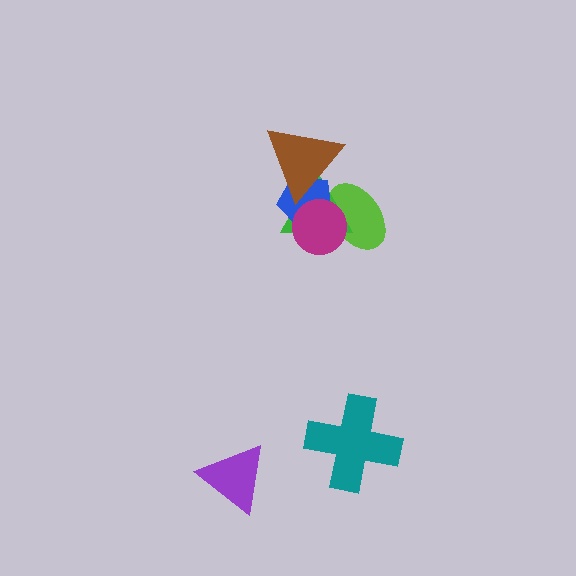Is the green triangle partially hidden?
Yes, it is partially covered by another shape.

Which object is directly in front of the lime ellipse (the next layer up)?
The green triangle is directly in front of the lime ellipse.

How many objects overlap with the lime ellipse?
3 objects overlap with the lime ellipse.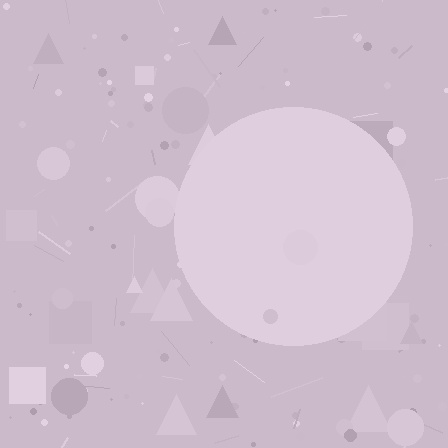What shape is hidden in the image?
A circle is hidden in the image.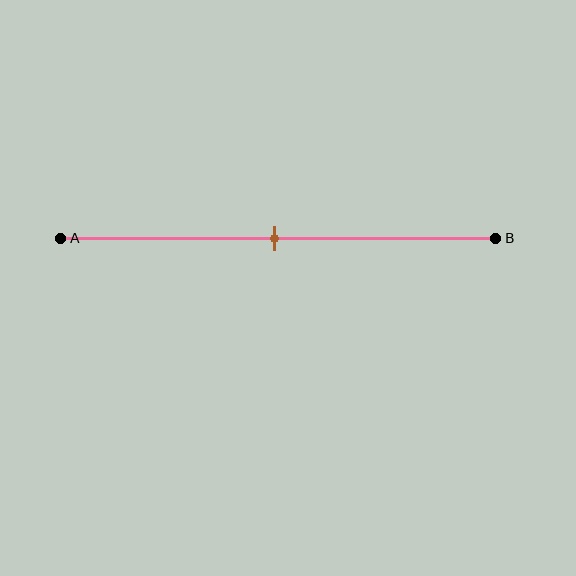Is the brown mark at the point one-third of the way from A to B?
No, the mark is at about 50% from A, not at the 33% one-third point.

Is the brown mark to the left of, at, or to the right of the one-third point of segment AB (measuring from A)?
The brown mark is to the right of the one-third point of segment AB.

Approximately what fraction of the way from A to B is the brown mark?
The brown mark is approximately 50% of the way from A to B.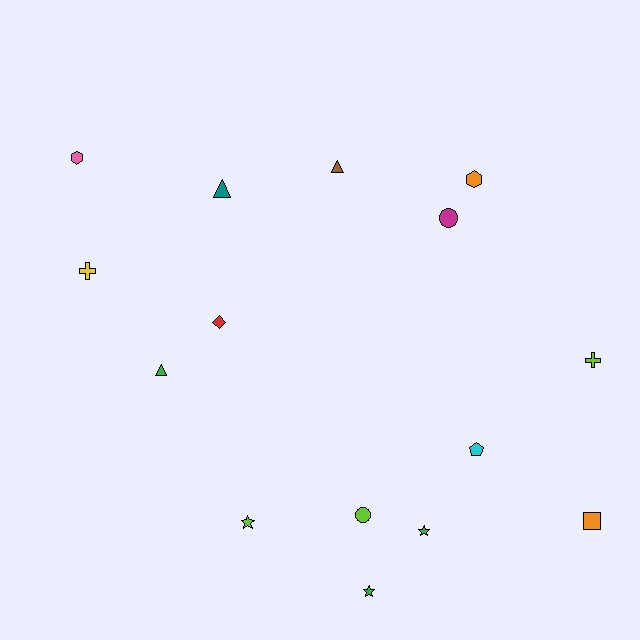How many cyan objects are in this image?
There is 1 cyan object.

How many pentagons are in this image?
There is 1 pentagon.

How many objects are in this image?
There are 15 objects.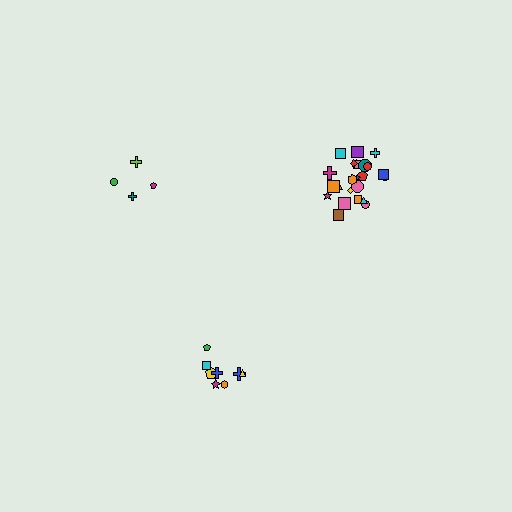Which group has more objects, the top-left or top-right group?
The top-right group.